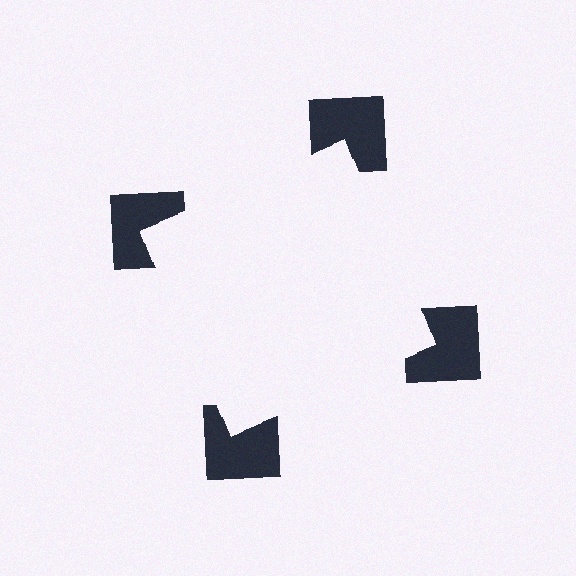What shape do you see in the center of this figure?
An illusory square — its edges are inferred from the aligned wedge cuts in the notched squares, not physically drawn.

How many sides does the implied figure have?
4 sides.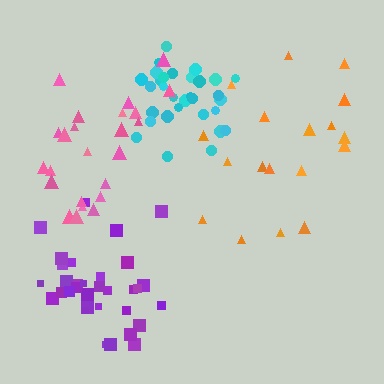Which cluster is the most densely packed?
Cyan.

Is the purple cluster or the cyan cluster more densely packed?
Cyan.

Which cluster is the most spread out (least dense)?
Orange.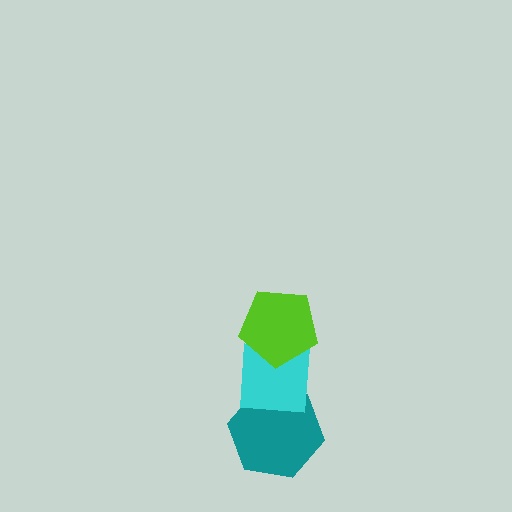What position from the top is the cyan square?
The cyan square is 2nd from the top.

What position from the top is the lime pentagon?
The lime pentagon is 1st from the top.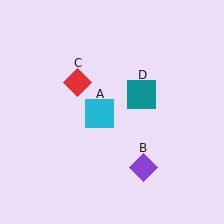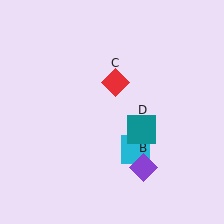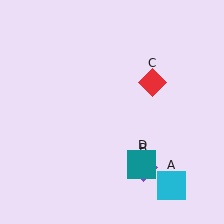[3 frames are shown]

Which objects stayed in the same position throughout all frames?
Purple diamond (object B) remained stationary.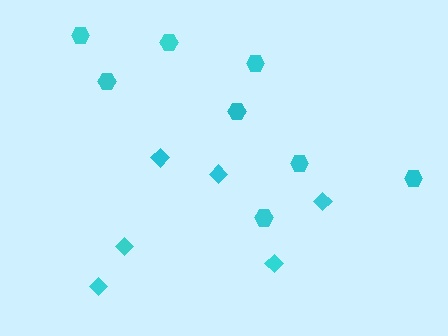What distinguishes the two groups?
There are 2 groups: one group of hexagons (8) and one group of diamonds (6).